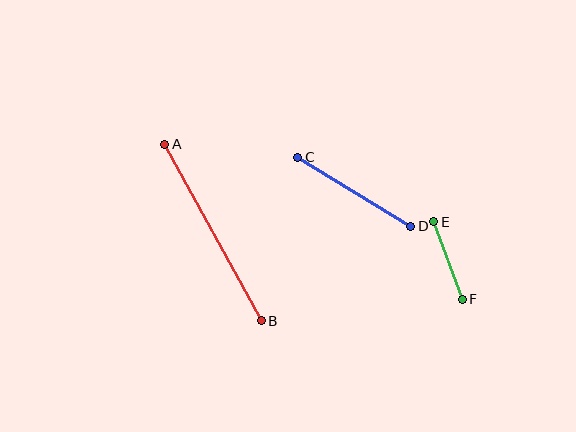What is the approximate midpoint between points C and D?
The midpoint is at approximately (354, 192) pixels.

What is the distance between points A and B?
The distance is approximately 201 pixels.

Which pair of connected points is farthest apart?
Points A and B are farthest apart.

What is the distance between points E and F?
The distance is approximately 82 pixels.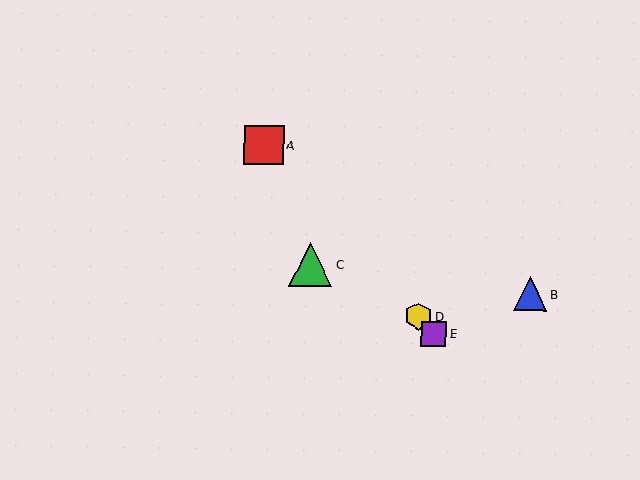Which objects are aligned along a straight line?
Objects A, D, E are aligned along a straight line.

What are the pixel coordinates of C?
Object C is at (310, 264).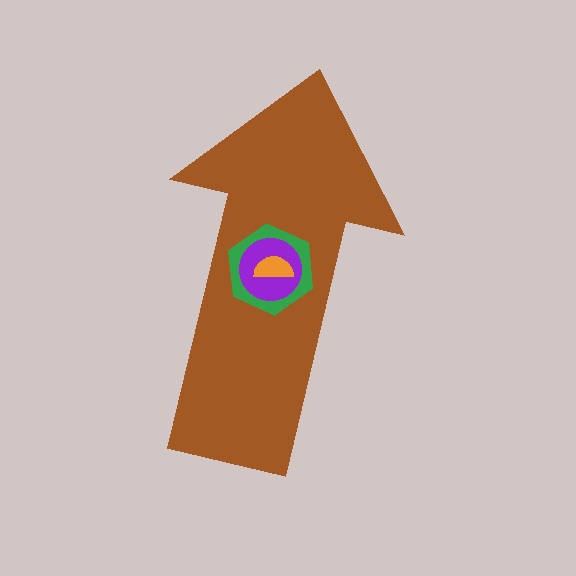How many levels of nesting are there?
4.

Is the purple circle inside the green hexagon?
Yes.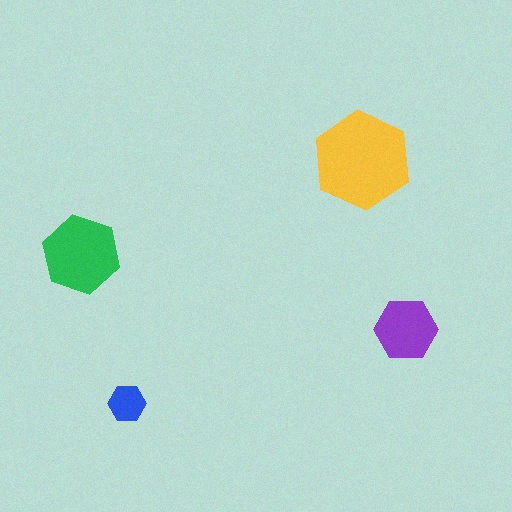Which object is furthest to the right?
The purple hexagon is rightmost.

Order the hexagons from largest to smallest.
the yellow one, the green one, the purple one, the blue one.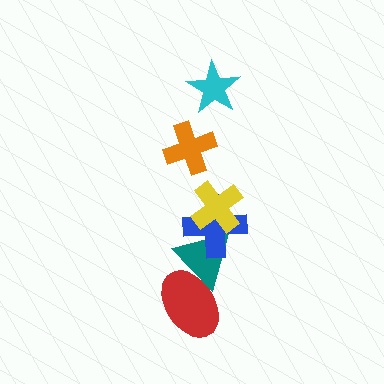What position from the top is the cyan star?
The cyan star is 1st from the top.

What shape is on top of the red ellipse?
The teal triangle is on top of the red ellipse.